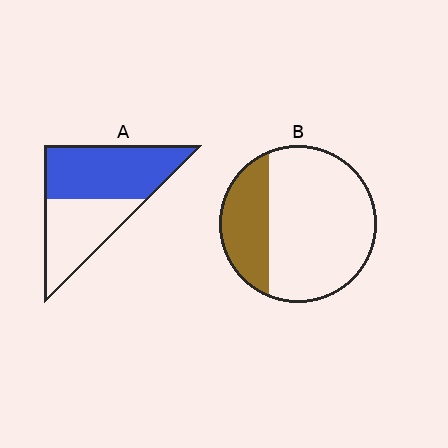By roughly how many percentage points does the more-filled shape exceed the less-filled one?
By roughly 30 percentage points (A over B).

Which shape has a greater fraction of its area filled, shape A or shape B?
Shape A.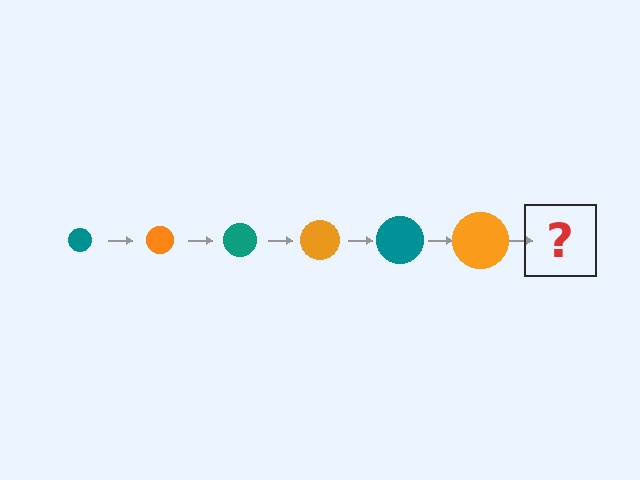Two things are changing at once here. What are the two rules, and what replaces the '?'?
The two rules are that the circle grows larger each step and the color cycles through teal and orange. The '?' should be a teal circle, larger than the previous one.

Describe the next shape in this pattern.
It should be a teal circle, larger than the previous one.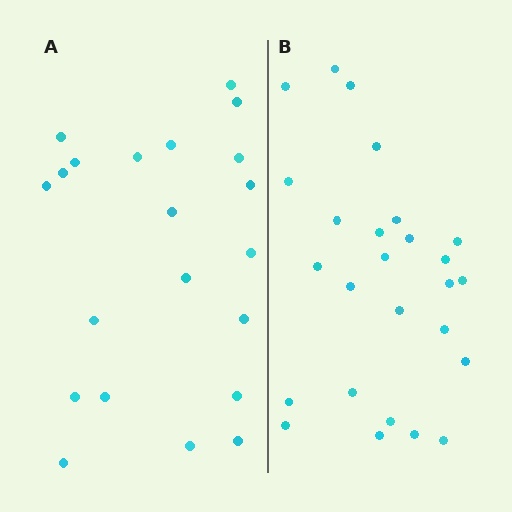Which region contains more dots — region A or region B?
Region B (the right region) has more dots.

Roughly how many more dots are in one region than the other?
Region B has about 5 more dots than region A.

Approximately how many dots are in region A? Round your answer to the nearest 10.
About 20 dots. (The exact count is 21, which rounds to 20.)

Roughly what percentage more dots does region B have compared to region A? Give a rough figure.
About 25% more.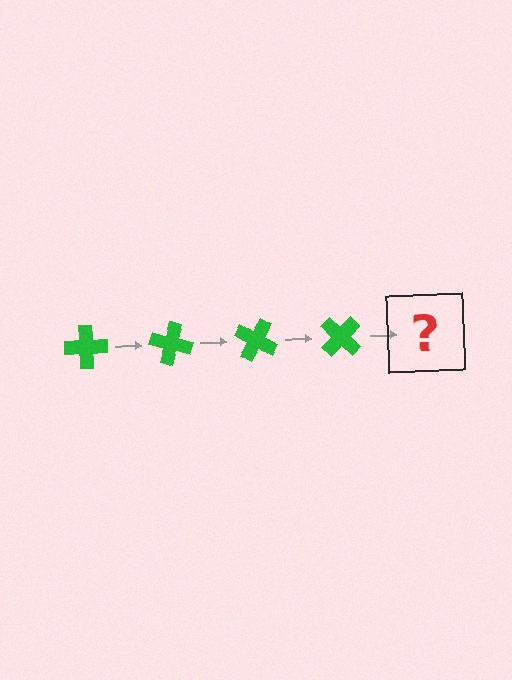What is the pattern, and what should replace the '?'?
The pattern is that the cross rotates 15 degrees each step. The '?' should be a green cross rotated 60 degrees.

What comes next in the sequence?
The next element should be a green cross rotated 60 degrees.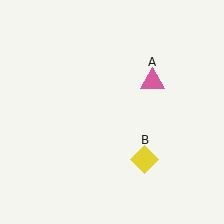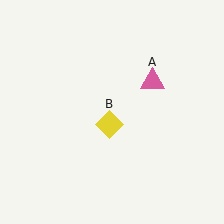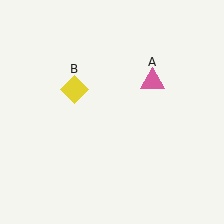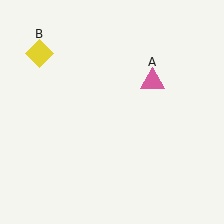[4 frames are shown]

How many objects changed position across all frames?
1 object changed position: yellow diamond (object B).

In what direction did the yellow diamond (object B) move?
The yellow diamond (object B) moved up and to the left.